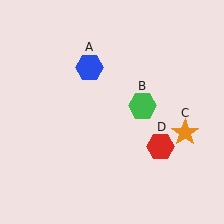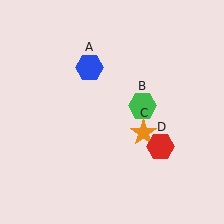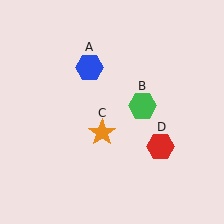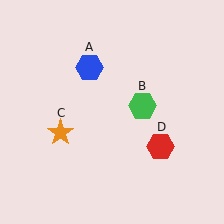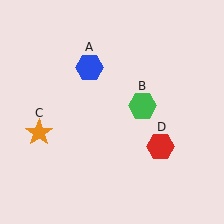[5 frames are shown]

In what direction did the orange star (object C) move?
The orange star (object C) moved left.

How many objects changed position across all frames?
1 object changed position: orange star (object C).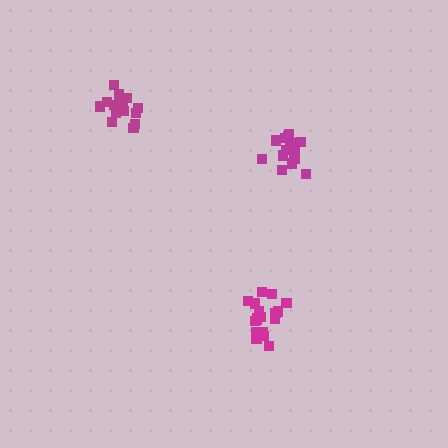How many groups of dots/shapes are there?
There are 3 groups.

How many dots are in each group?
Group 1: 16 dots, Group 2: 15 dots, Group 3: 18 dots (49 total).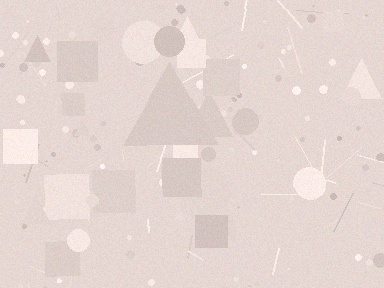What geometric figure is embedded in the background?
A triangle is embedded in the background.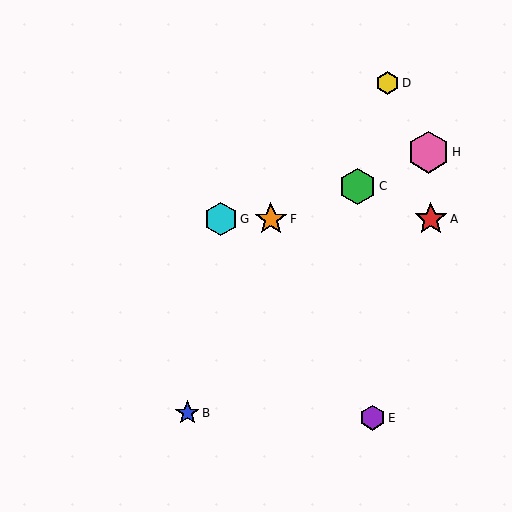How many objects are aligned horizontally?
3 objects (A, F, G) are aligned horizontally.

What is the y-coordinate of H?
Object H is at y≈152.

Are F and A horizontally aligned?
Yes, both are at y≈219.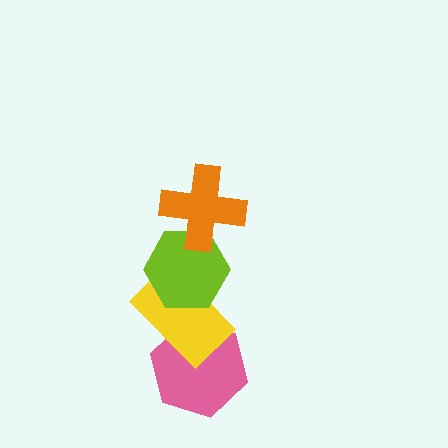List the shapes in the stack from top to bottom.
From top to bottom: the orange cross, the lime hexagon, the yellow rectangle, the pink hexagon.